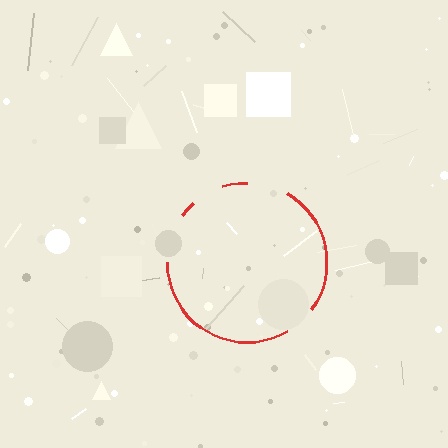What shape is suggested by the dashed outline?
The dashed outline suggests a circle.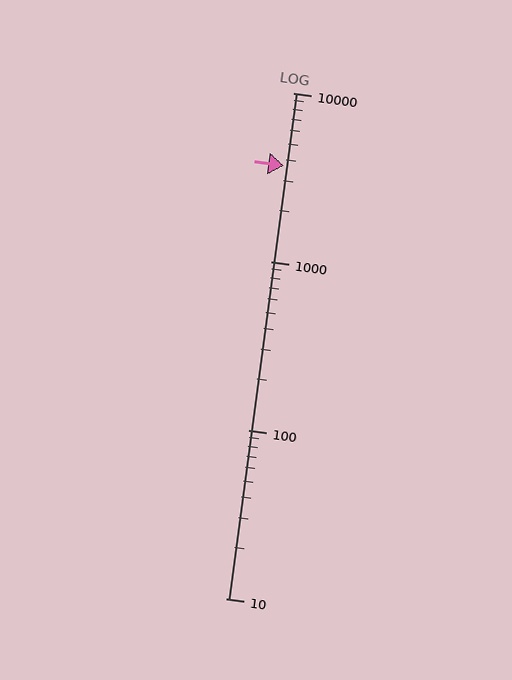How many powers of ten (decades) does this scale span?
The scale spans 3 decades, from 10 to 10000.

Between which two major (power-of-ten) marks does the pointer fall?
The pointer is between 1000 and 10000.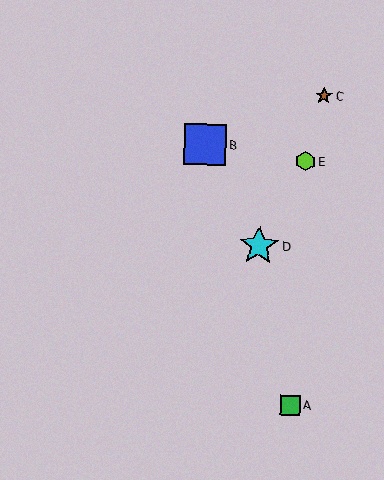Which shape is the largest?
The blue square (labeled B) is the largest.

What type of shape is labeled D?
Shape D is a cyan star.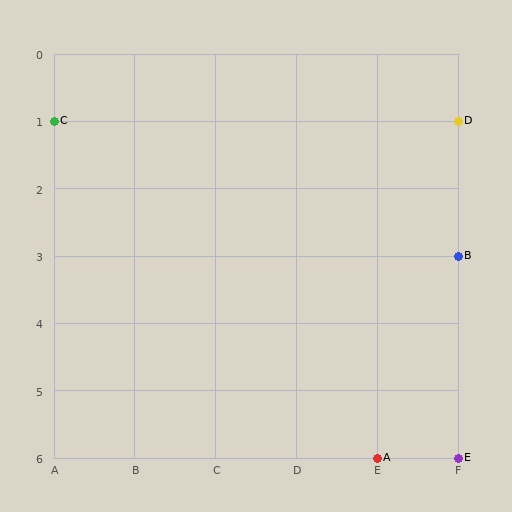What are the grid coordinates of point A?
Point A is at grid coordinates (E, 6).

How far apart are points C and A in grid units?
Points C and A are 4 columns and 5 rows apart (about 6.4 grid units diagonally).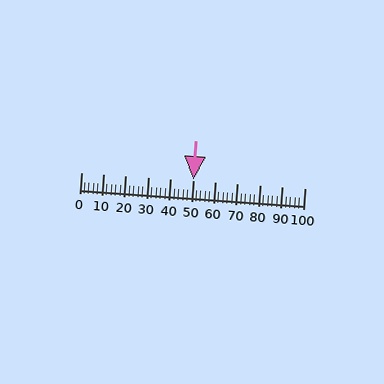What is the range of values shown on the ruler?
The ruler shows values from 0 to 100.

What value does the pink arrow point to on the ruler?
The pink arrow points to approximately 50.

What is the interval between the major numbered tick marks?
The major tick marks are spaced 10 units apart.